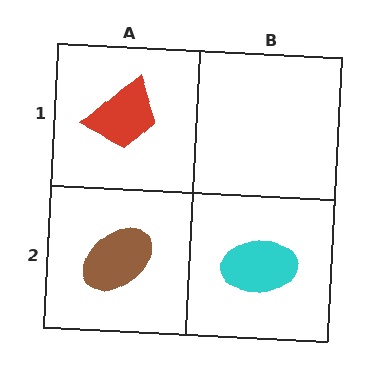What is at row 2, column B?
A cyan ellipse.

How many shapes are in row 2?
2 shapes.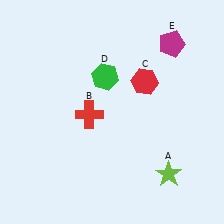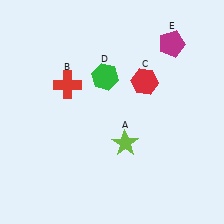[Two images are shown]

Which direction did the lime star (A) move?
The lime star (A) moved left.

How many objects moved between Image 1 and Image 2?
2 objects moved between the two images.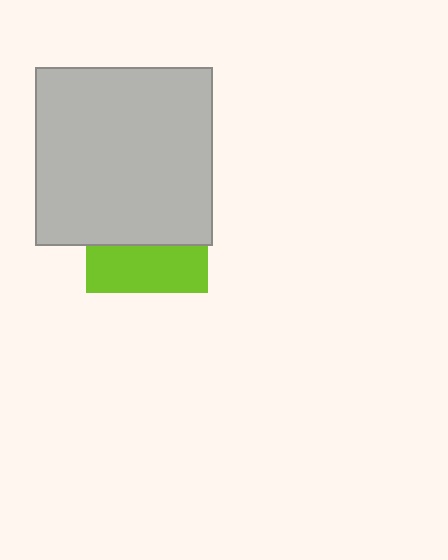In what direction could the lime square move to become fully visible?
The lime square could move down. That would shift it out from behind the light gray square entirely.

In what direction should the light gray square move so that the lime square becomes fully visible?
The light gray square should move up. That is the shortest direction to clear the overlap and leave the lime square fully visible.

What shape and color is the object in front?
The object in front is a light gray square.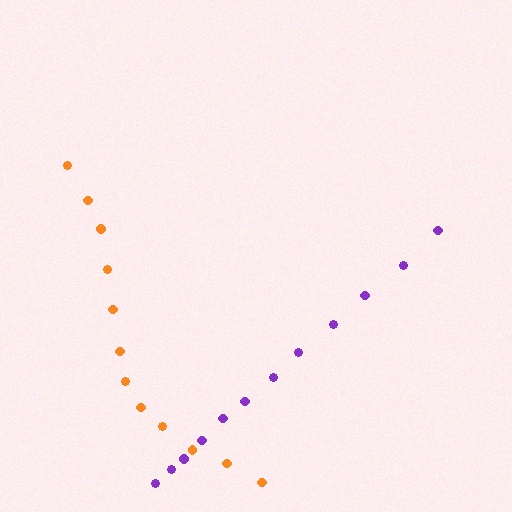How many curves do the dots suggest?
There are 2 distinct paths.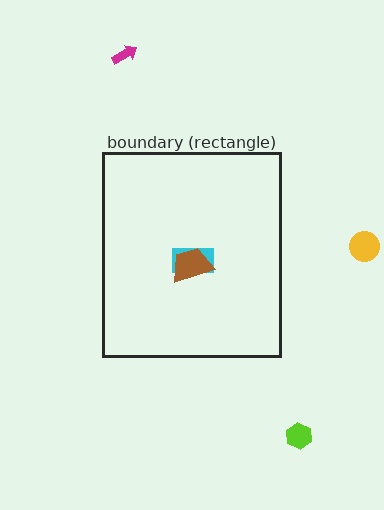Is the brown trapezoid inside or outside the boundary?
Inside.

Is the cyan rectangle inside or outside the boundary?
Inside.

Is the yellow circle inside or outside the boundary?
Outside.